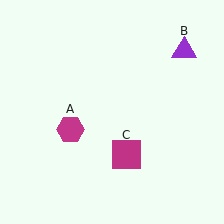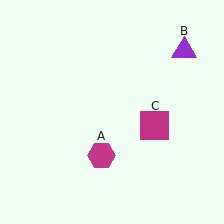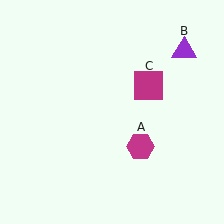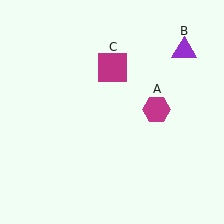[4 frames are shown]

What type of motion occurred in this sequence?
The magenta hexagon (object A), magenta square (object C) rotated counterclockwise around the center of the scene.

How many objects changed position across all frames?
2 objects changed position: magenta hexagon (object A), magenta square (object C).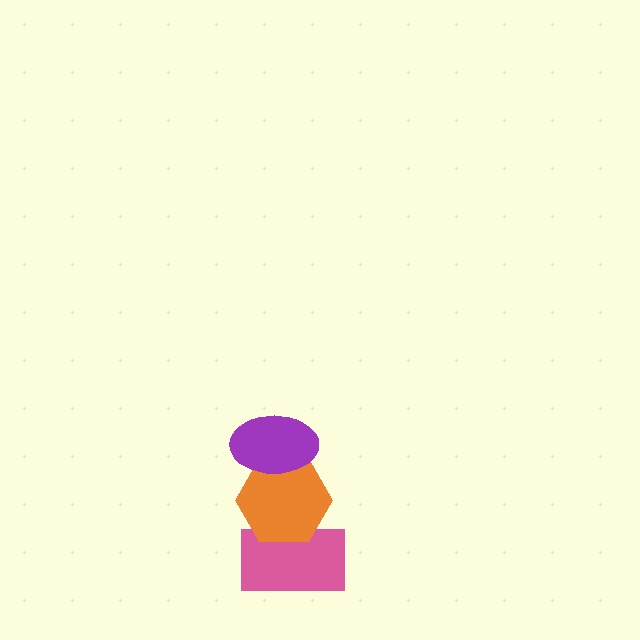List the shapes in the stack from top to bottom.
From top to bottom: the purple ellipse, the orange hexagon, the pink rectangle.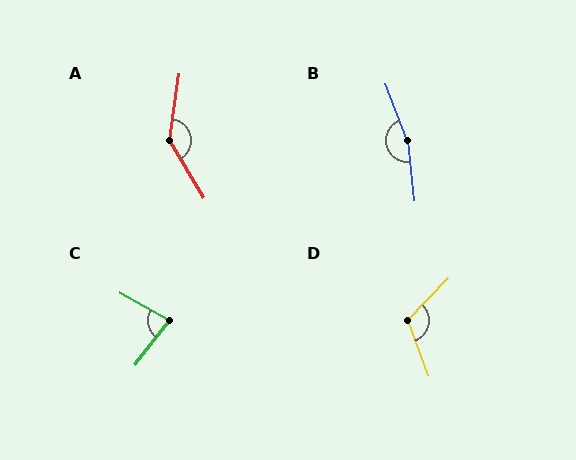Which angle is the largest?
B, at approximately 165 degrees.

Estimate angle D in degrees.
Approximately 115 degrees.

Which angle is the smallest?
C, at approximately 81 degrees.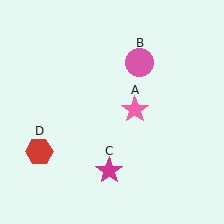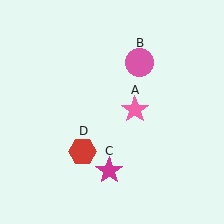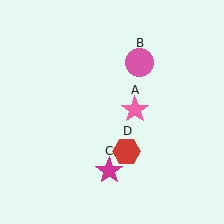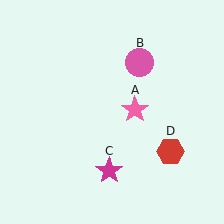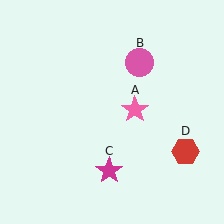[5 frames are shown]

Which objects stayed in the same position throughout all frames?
Pink star (object A) and pink circle (object B) and magenta star (object C) remained stationary.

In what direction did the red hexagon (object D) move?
The red hexagon (object D) moved right.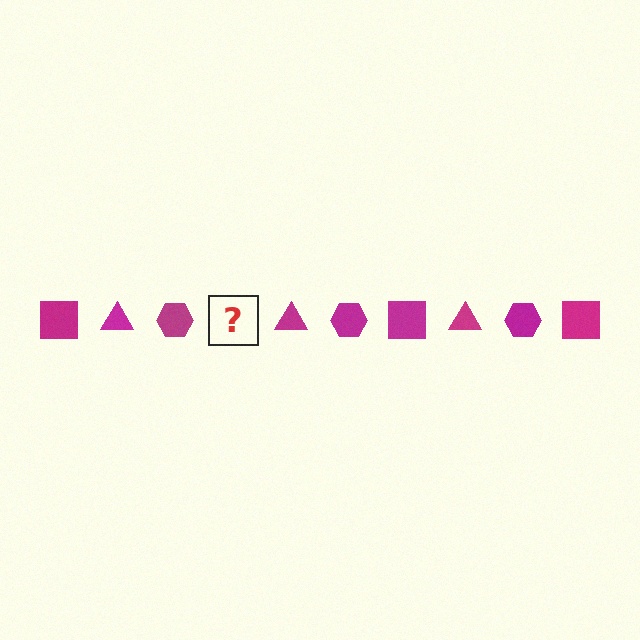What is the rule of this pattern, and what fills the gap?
The rule is that the pattern cycles through square, triangle, hexagon shapes in magenta. The gap should be filled with a magenta square.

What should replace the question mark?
The question mark should be replaced with a magenta square.